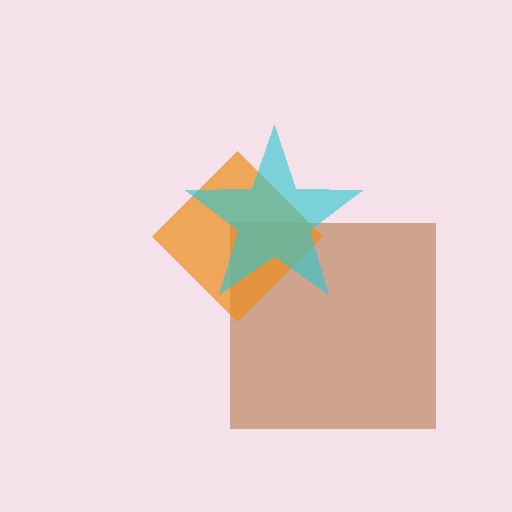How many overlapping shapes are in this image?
There are 3 overlapping shapes in the image.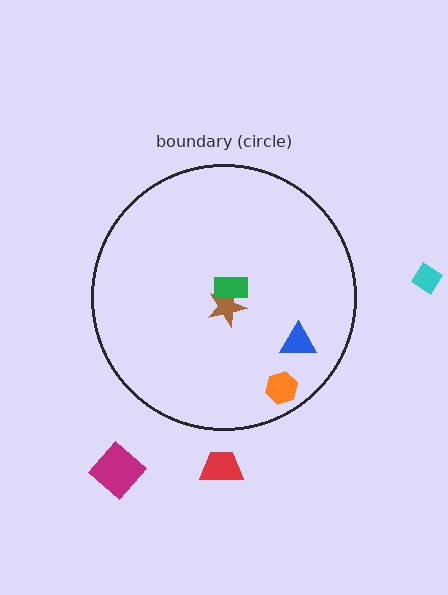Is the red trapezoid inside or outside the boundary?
Outside.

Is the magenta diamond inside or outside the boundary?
Outside.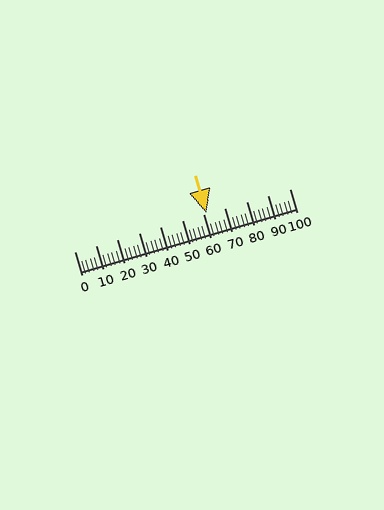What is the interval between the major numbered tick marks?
The major tick marks are spaced 10 units apart.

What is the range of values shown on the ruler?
The ruler shows values from 0 to 100.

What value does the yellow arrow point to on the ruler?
The yellow arrow points to approximately 62.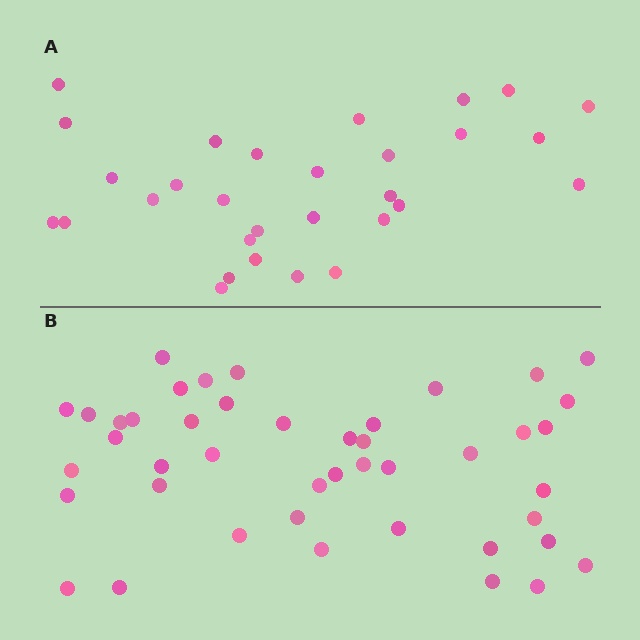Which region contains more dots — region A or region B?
Region B (the bottom region) has more dots.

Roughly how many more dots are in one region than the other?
Region B has approximately 15 more dots than region A.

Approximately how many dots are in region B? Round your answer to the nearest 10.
About 40 dots. (The exact count is 44, which rounds to 40.)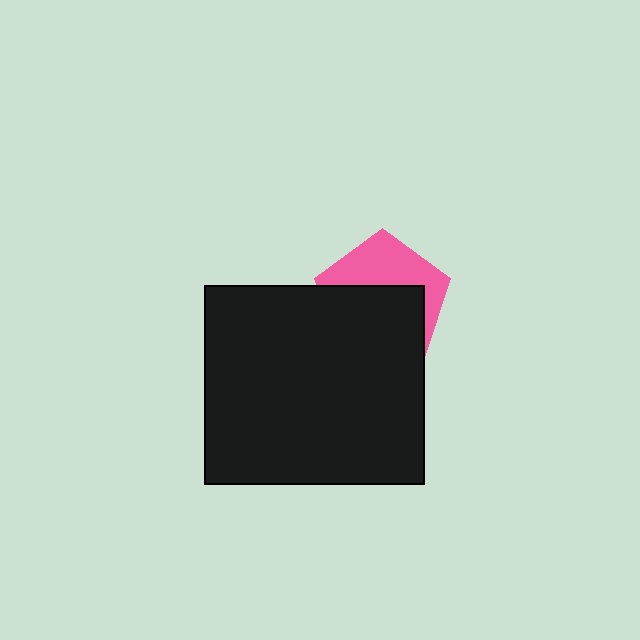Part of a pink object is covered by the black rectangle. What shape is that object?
It is a pentagon.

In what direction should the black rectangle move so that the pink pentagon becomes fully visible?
The black rectangle should move down. That is the shortest direction to clear the overlap and leave the pink pentagon fully visible.